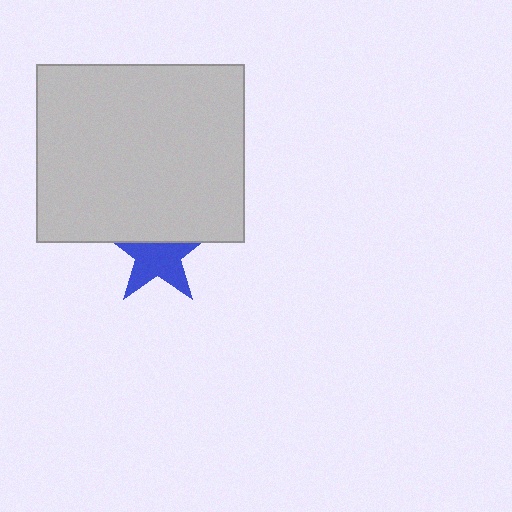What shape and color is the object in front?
The object in front is a light gray rectangle.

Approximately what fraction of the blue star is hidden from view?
Roughly 38% of the blue star is hidden behind the light gray rectangle.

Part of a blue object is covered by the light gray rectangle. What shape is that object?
It is a star.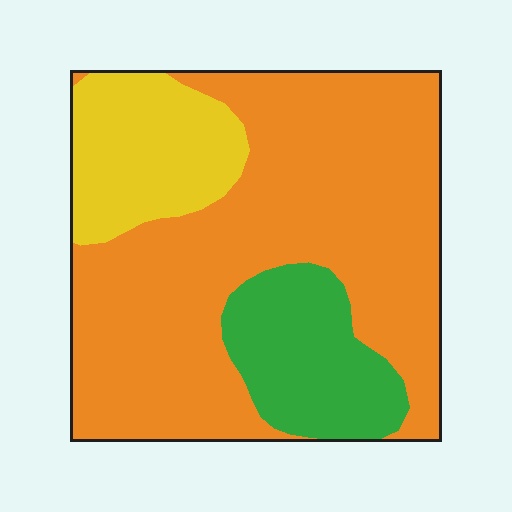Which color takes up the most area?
Orange, at roughly 65%.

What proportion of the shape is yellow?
Yellow takes up between a sixth and a third of the shape.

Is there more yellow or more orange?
Orange.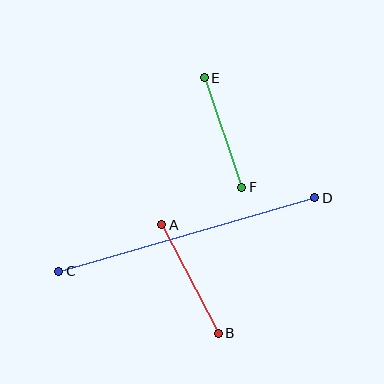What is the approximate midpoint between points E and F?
The midpoint is at approximately (223, 132) pixels.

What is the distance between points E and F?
The distance is approximately 116 pixels.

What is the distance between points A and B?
The distance is approximately 122 pixels.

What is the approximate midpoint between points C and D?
The midpoint is at approximately (187, 234) pixels.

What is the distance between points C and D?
The distance is approximately 267 pixels.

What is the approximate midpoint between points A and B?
The midpoint is at approximately (190, 279) pixels.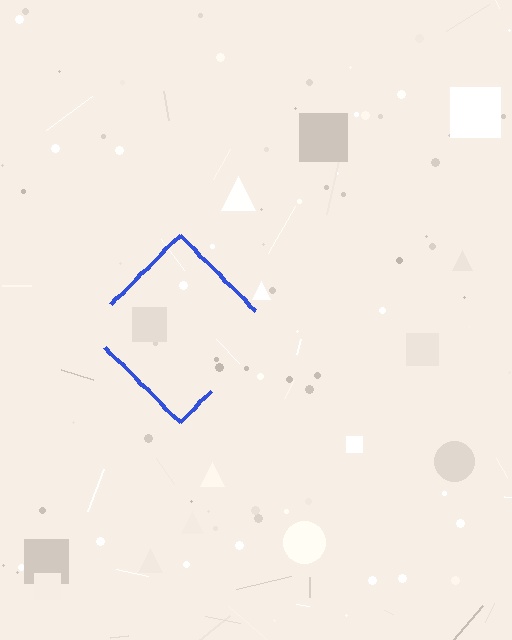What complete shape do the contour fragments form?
The contour fragments form a diamond.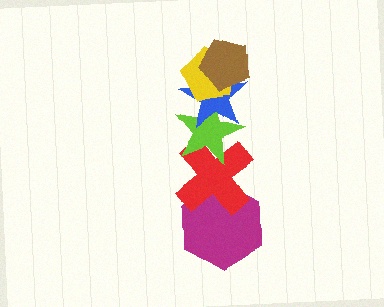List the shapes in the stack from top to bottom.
From top to bottom: the brown pentagon, the yellow pentagon, the blue star, the lime star, the red cross, the magenta hexagon.